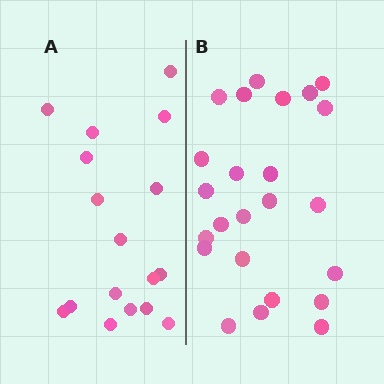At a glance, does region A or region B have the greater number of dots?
Region B (the right region) has more dots.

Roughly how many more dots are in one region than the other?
Region B has roughly 8 or so more dots than region A.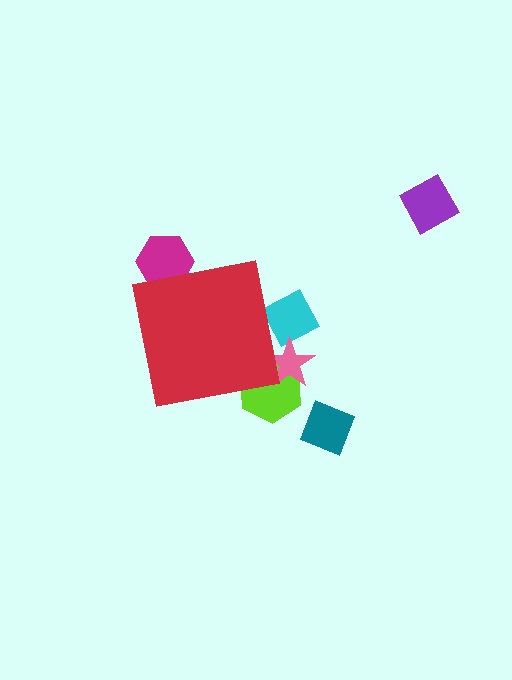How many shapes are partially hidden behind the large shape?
4 shapes are partially hidden.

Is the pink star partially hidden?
Yes, the pink star is partially hidden behind the red square.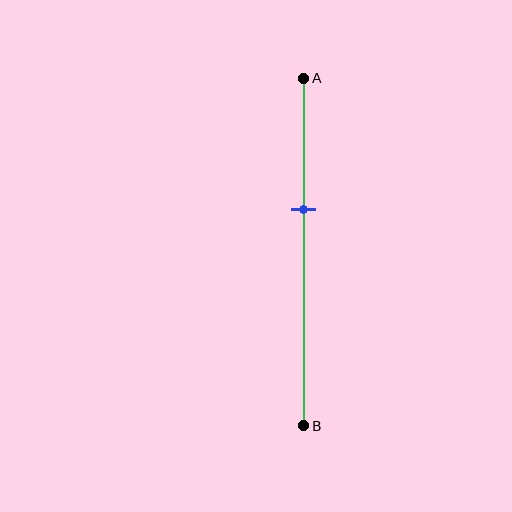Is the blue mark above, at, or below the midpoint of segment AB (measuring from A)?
The blue mark is above the midpoint of segment AB.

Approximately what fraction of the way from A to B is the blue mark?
The blue mark is approximately 40% of the way from A to B.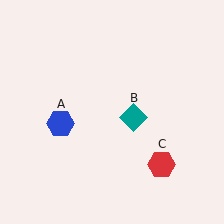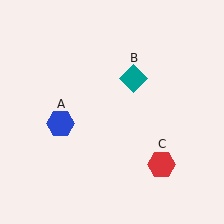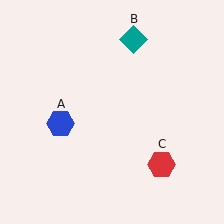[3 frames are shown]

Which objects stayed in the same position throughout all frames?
Blue hexagon (object A) and red hexagon (object C) remained stationary.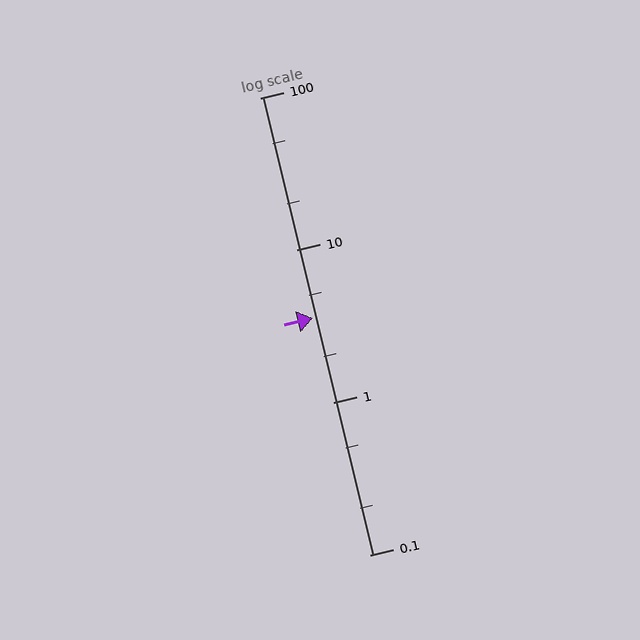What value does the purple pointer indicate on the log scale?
The pointer indicates approximately 3.6.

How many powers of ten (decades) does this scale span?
The scale spans 3 decades, from 0.1 to 100.